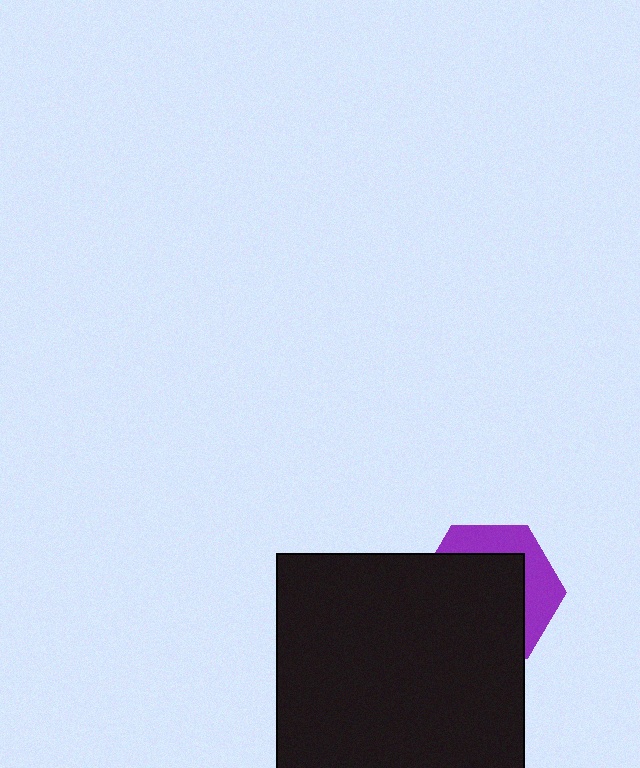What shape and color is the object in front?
The object in front is a black square.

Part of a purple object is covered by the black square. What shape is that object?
It is a hexagon.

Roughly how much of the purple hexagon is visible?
A small part of it is visible (roughly 34%).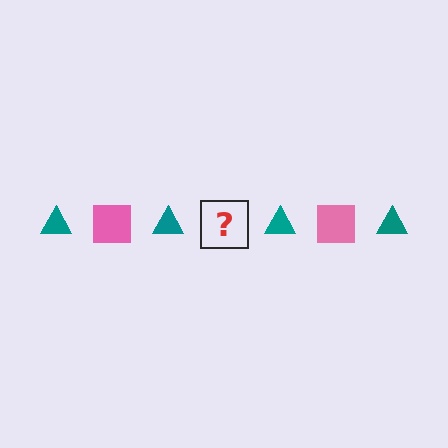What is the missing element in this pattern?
The missing element is a pink square.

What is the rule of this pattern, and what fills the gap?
The rule is that the pattern alternates between teal triangle and pink square. The gap should be filled with a pink square.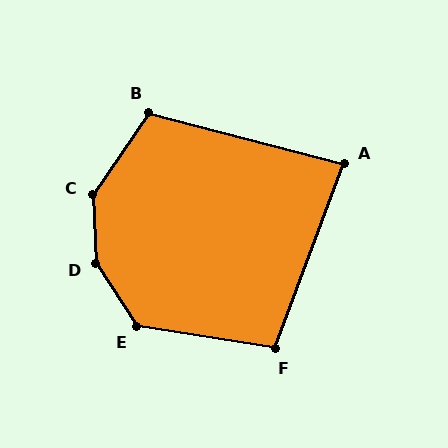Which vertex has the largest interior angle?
D, at approximately 149 degrees.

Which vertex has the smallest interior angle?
A, at approximately 84 degrees.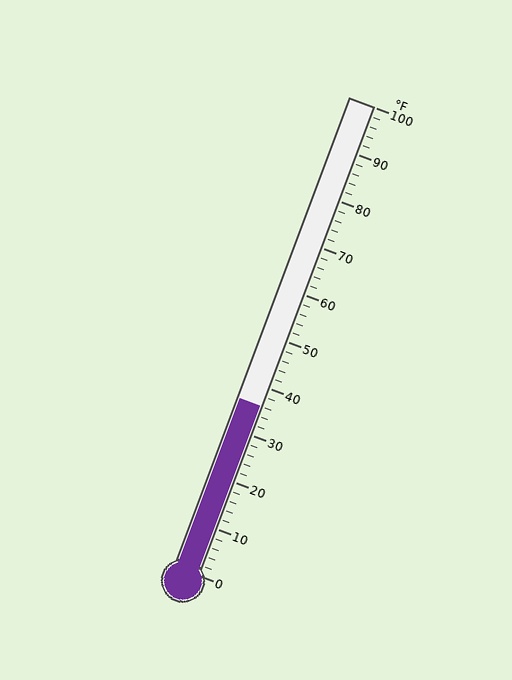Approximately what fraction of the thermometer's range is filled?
The thermometer is filled to approximately 35% of its range.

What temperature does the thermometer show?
The thermometer shows approximately 36°F.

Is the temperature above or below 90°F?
The temperature is below 90°F.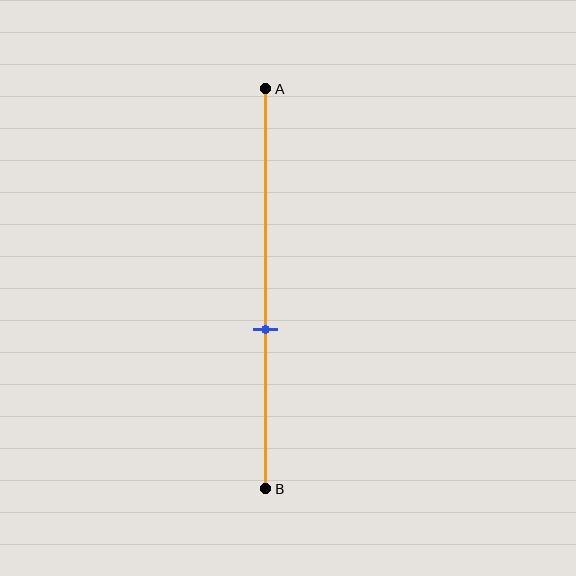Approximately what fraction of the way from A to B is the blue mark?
The blue mark is approximately 60% of the way from A to B.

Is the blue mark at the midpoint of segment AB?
No, the mark is at about 60% from A, not at the 50% midpoint.